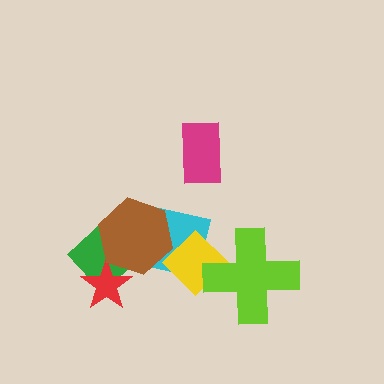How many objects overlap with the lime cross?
1 object overlaps with the lime cross.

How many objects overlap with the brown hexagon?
3 objects overlap with the brown hexagon.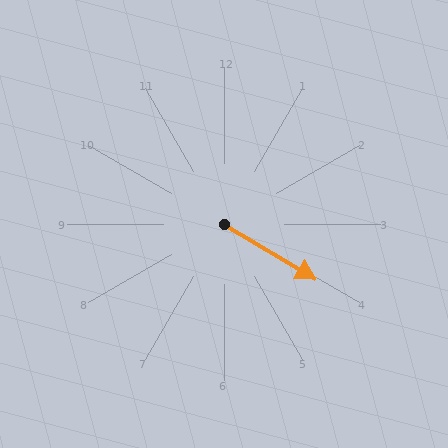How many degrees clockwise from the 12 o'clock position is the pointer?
Approximately 121 degrees.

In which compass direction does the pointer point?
Southeast.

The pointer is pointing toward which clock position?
Roughly 4 o'clock.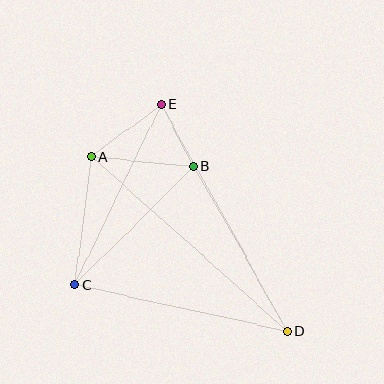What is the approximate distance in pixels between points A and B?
The distance between A and B is approximately 102 pixels.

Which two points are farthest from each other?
Points A and D are farthest from each other.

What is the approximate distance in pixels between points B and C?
The distance between B and C is approximately 167 pixels.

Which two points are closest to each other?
Points B and E are closest to each other.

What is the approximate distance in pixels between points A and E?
The distance between A and E is approximately 87 pixels.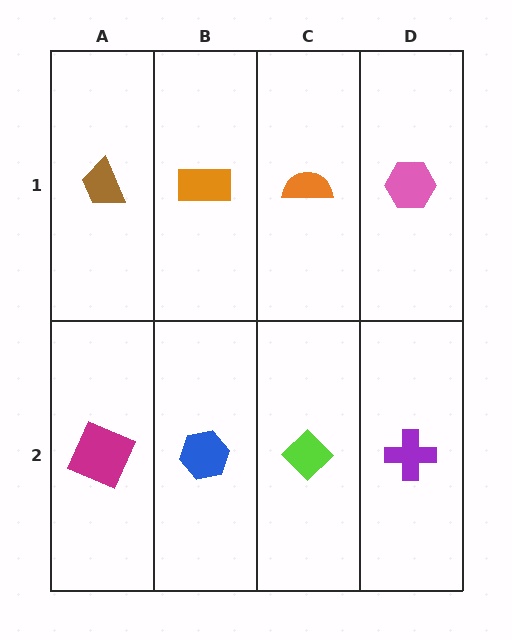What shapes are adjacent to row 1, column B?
A blue hexagon (row 2, column B), a brown trapezoid (row 1, column A), an orange semicircle (row 1, column C).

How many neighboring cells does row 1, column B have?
3.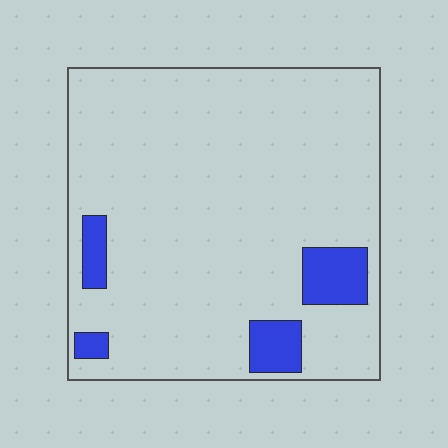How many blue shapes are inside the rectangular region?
4.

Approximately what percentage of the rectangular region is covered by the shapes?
Approximately 10%.